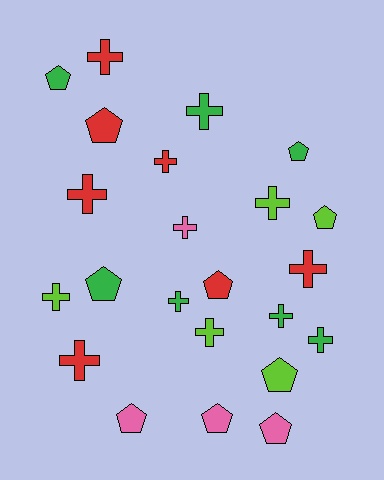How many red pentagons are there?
There are 2 red pentagons.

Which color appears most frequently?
Red, with 7 objects.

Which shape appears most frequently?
Cross, with 13 objects.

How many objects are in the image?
There are 23 objects.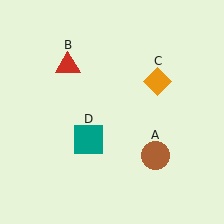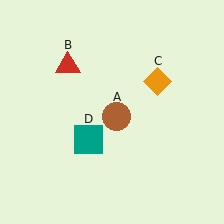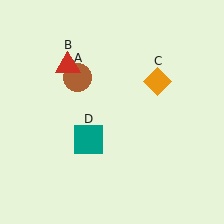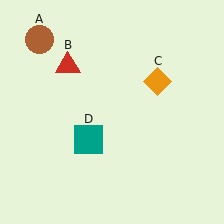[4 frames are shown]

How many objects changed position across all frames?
1 object changed position: brown circle (object A).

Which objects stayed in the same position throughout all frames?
Red triangle (object B) and orange diamond (object C) and teal square (object D) remained stationary.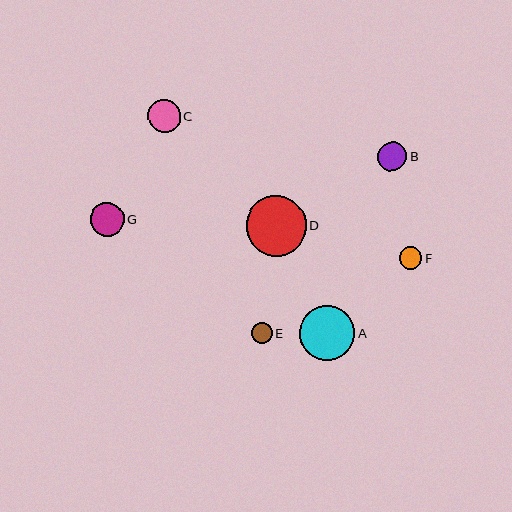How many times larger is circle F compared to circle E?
Circle F is approximately 1.1 times the size of circle E.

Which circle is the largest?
Circle D is the largest with a size of approximately 60 pixels.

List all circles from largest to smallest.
From largest to smallest: D, A, G, C, B, F, E.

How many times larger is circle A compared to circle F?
Circle A is approximately 2.4 times the size of circle F.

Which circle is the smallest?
Circle E is the smallest with a size of approximately 20 pixels.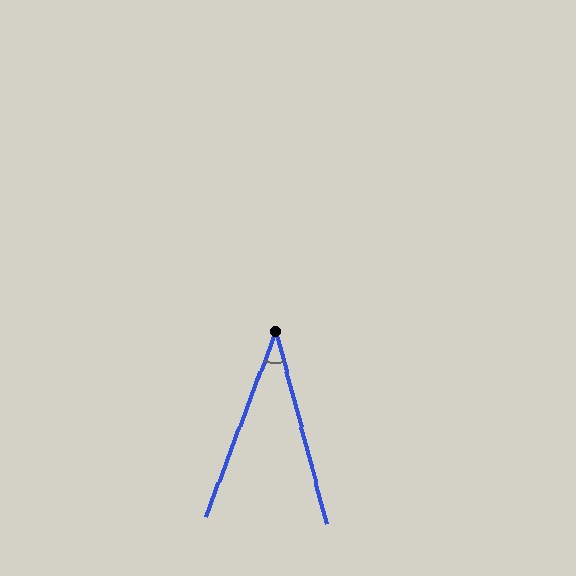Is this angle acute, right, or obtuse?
It is acute.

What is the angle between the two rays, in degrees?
Approximately 35 degrees.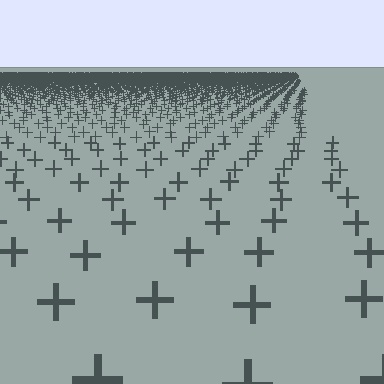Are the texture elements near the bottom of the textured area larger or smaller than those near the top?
Larger. Near the bottom, elements are closer to the viewer and appear at a bigger on-screen size.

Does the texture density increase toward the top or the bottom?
Density increases toward the top.